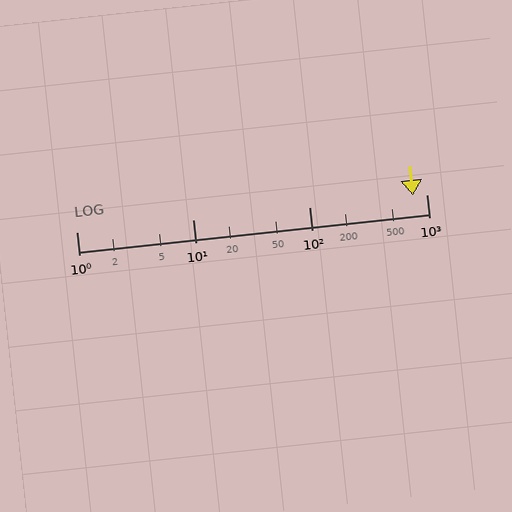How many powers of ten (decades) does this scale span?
The scale spans 3 decades, from 1 to 1000.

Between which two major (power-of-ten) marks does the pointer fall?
The pointer is between 100 and 1000.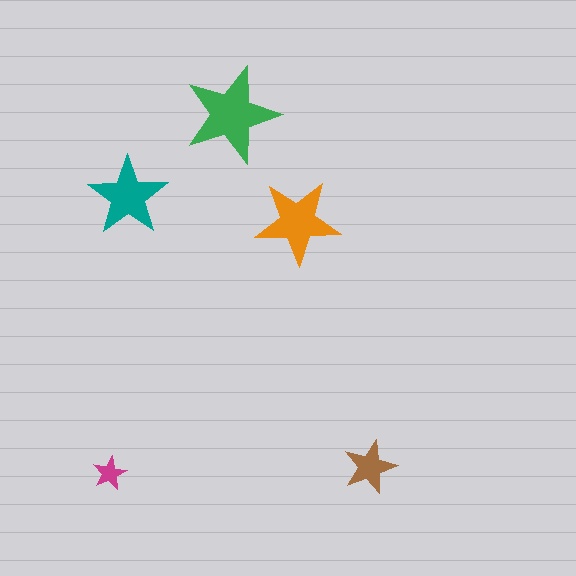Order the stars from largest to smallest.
the green one, the orange one, the teal one, the brown one, the magenta one.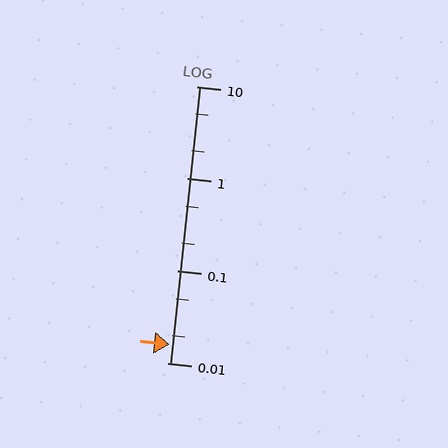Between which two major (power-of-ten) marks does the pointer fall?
The pointer is between 0.01 and 0.1.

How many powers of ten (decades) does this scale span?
The scale spans 3 decades, from 0.01 to 10.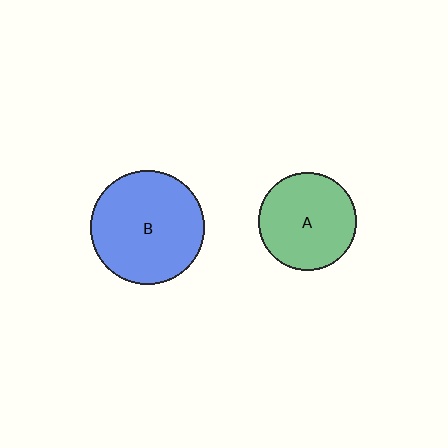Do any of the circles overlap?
No, none of the circles overlap.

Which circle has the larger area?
Circle B (blue).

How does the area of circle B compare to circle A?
Approximately 1.4 times.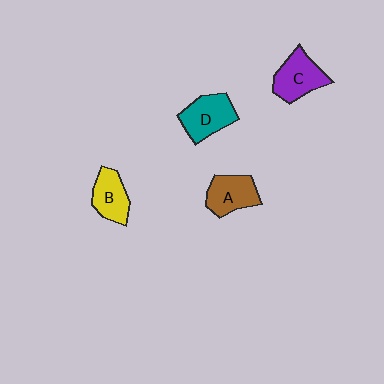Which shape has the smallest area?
Shape B (yellow).